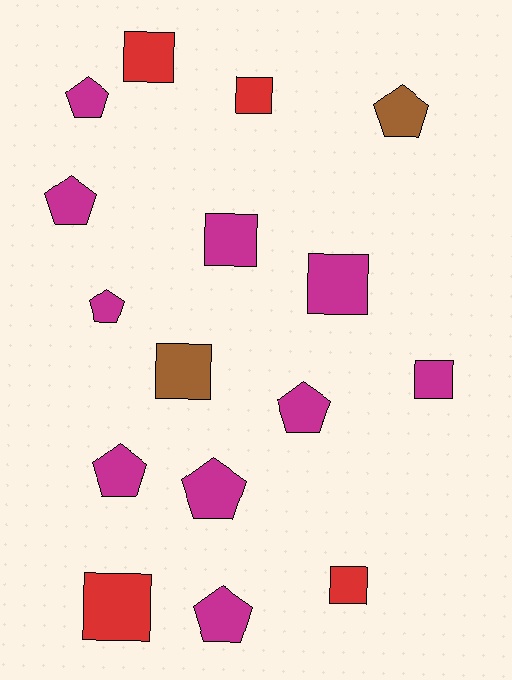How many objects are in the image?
There are 16 objects.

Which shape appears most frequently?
Pentagon, with 8 objects.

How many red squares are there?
There are 4 red squares.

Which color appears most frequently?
Magenta, with 10 objects.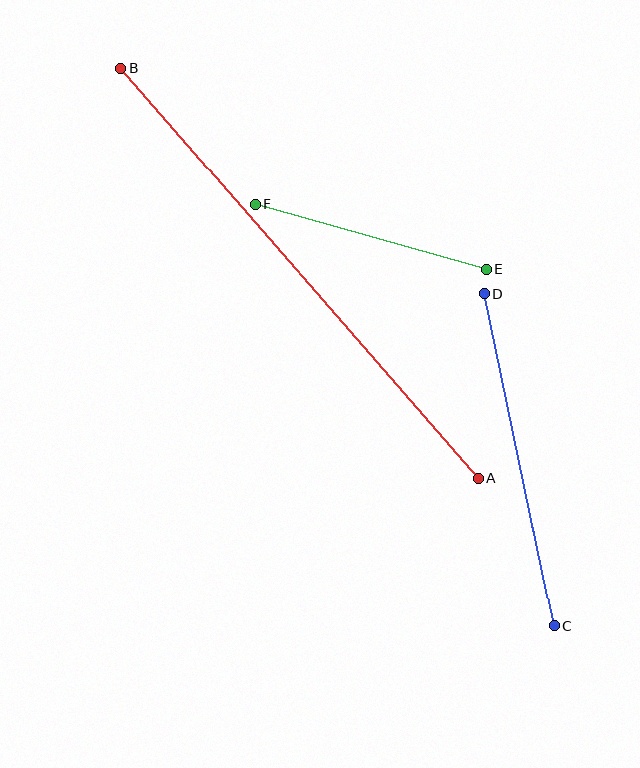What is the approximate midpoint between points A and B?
The midpoint is at approximately (300, 273) pixels.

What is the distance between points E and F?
The distance is approximately 240 pixels.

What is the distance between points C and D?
The distance is approximately 340 pixels.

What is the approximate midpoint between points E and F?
The midpoint is at approximately (370, 237) pixels.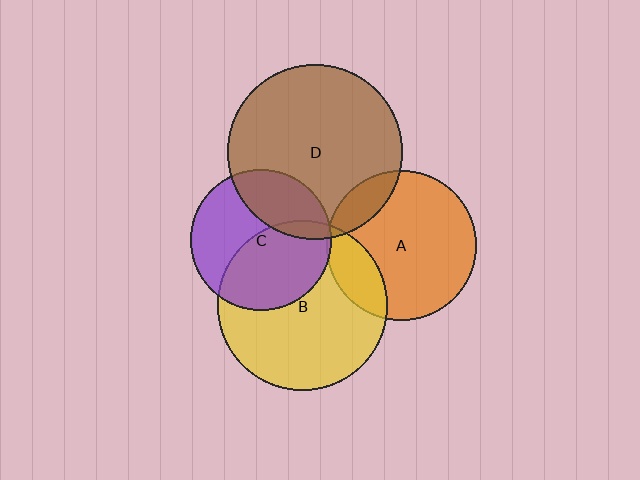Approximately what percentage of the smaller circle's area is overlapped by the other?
Approximately 15%.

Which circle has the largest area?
Circle D (brown).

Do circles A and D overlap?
Yes.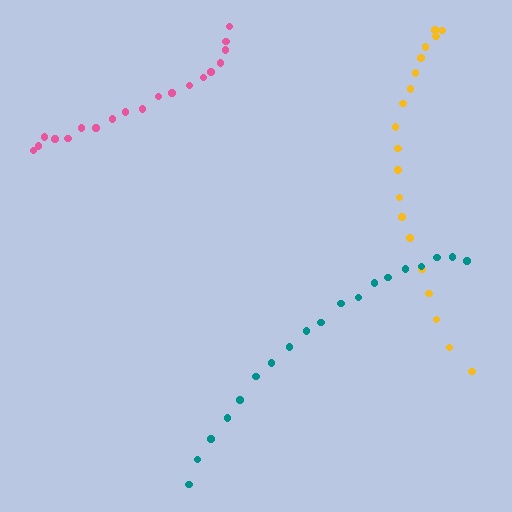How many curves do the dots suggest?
There are 3 distinct paths.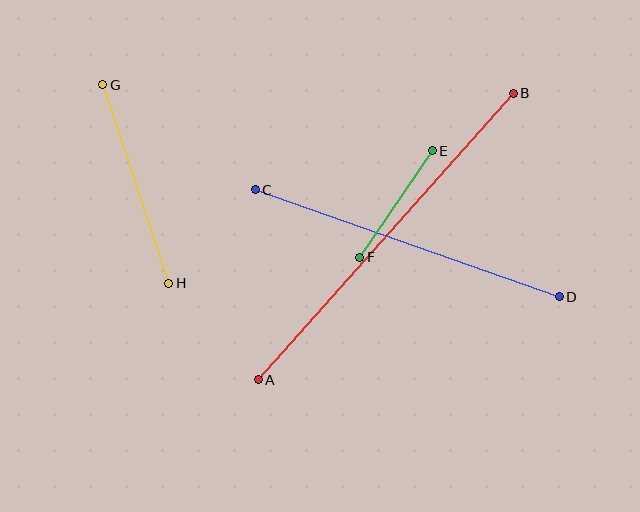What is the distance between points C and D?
The distance is approximately 323 pixels.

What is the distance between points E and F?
The distance is approximately 129 pixels.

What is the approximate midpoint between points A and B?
The midpoint is at approximately (386, 236) pixels.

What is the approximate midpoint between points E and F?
The midpoint is at approximately (396, 204) pixels.